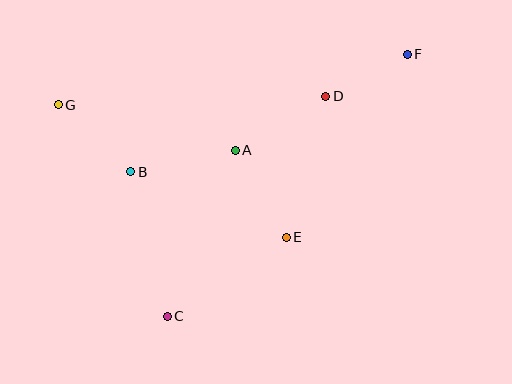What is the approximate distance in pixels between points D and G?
The distance between D and G is approximately 267 pixels.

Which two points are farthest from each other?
Points C and F are farthest from each other.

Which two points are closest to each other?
Points D and F are closest to each other.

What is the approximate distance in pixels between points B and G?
The distance between B and G is approximately 99 pixels.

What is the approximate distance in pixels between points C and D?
The distance between C and D is approximately 271 pixels.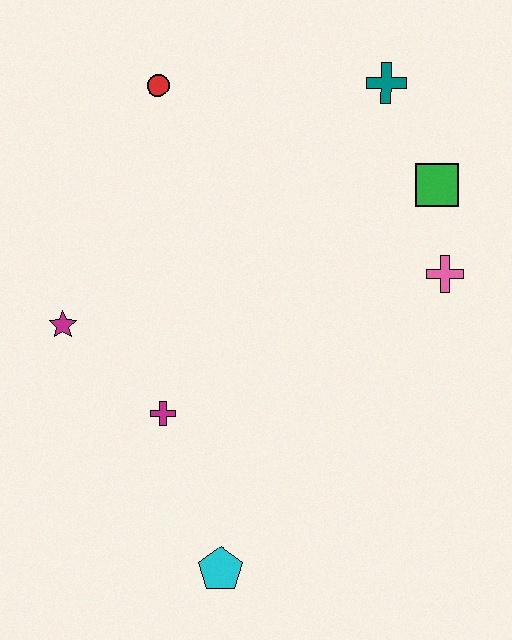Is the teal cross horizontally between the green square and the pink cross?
No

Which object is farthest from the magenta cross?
The teal cross is farthest from the magenta cross.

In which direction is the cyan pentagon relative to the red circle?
The cyan pentagon is below the red circle.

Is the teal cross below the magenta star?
No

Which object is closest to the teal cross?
The green square is closest to the teal cross.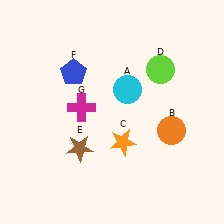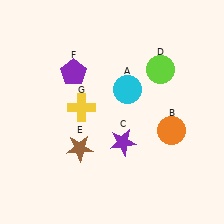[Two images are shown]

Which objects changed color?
C changed from orange to purple. F changed from blue to purple. G changed from magenta to yellow.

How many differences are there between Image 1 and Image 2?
There are 3 differences between the two images.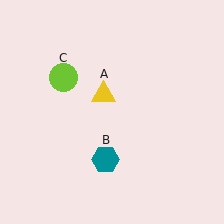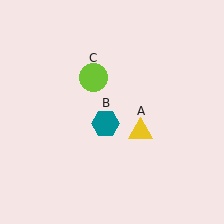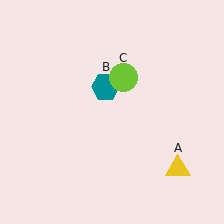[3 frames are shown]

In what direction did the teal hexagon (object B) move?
The teal hexagon (object B) moved up.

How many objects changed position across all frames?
3 objects changed position: yellow triangle (object A), teal hexagon (object B), lime circle (object C).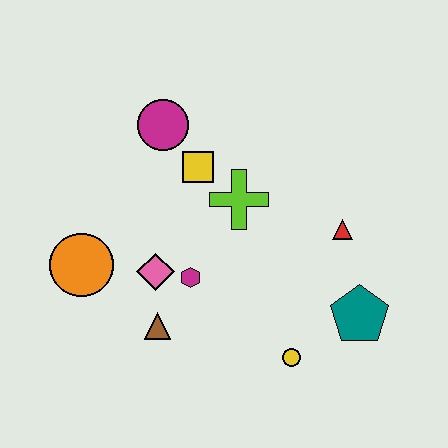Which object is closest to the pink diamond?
The magenta hexagon is closest to the pink diamond.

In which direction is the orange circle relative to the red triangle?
The orange circle is to the left of the red triangle.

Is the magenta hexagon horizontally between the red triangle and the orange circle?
Yes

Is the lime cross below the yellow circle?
No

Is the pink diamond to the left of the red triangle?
Yes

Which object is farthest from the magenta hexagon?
The teal pentagon is farthest from the magenta hexagon.